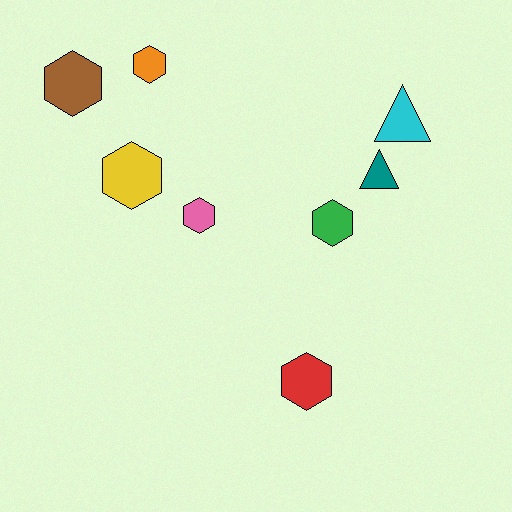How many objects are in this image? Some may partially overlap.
There are 8 objects.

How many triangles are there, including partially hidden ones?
There are 2 triangles.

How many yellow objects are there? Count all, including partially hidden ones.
There is 1 yellow object.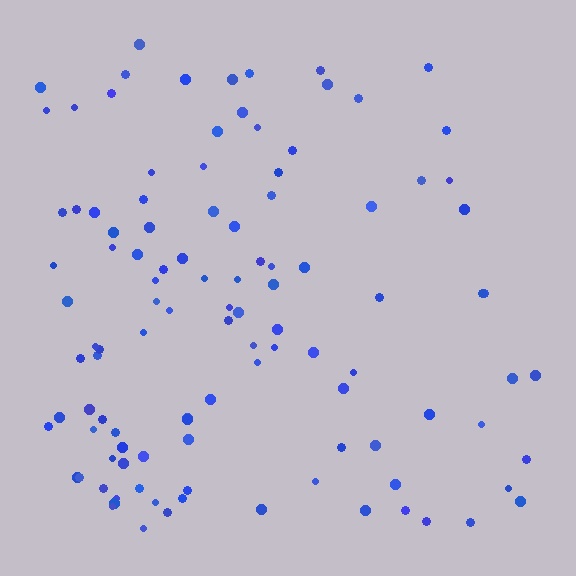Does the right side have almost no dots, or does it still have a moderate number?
Still a moderate number, just noticeably fewer than the left.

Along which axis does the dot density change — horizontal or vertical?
Horizontal.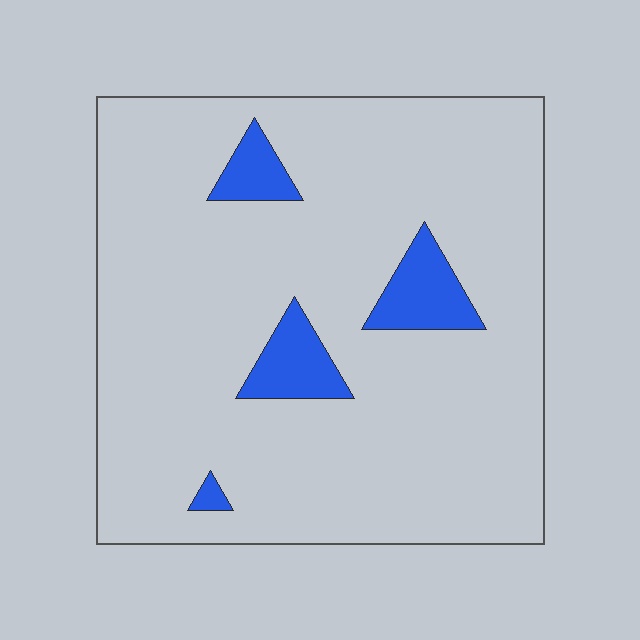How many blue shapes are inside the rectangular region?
4.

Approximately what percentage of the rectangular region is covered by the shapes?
Approximately 10%.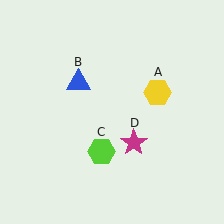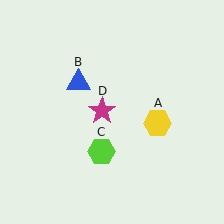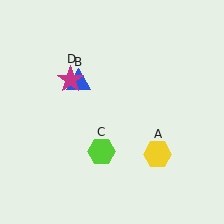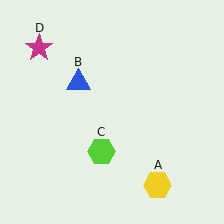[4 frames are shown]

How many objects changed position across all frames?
2 objects changed position: yellow hexagon (object A), magenta star (object D).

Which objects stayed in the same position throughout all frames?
Blue triangle (object B) and lime hexagon (object C) remained stationary.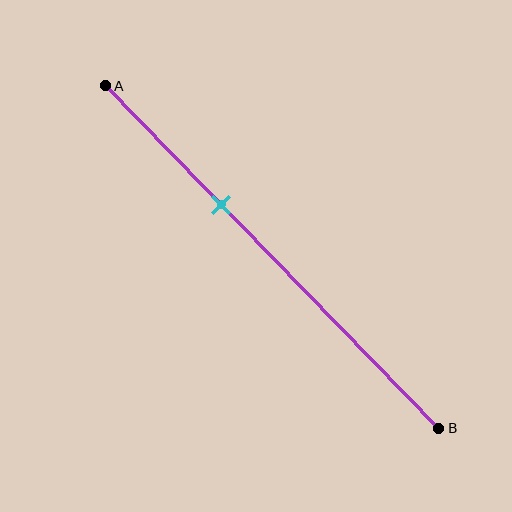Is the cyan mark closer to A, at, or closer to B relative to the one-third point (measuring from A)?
The cyan mark is approximately at the one-third point of segment AB.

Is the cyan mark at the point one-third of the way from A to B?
Yes, the mark is approximately at the one-third point.